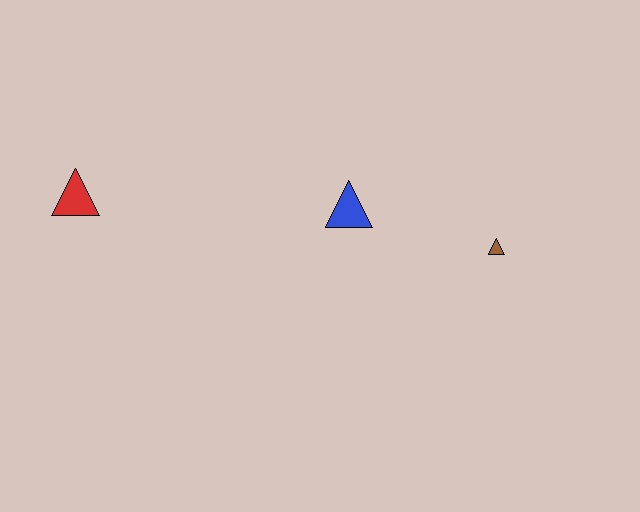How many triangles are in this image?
There are 3 triangles.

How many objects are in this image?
There are 3 objects.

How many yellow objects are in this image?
There are no yellow objects.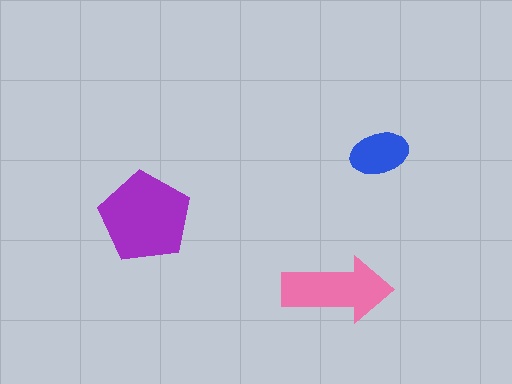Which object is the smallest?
The blue ellipse.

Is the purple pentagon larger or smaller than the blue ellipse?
Larger.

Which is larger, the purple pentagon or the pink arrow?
The purple pentagon.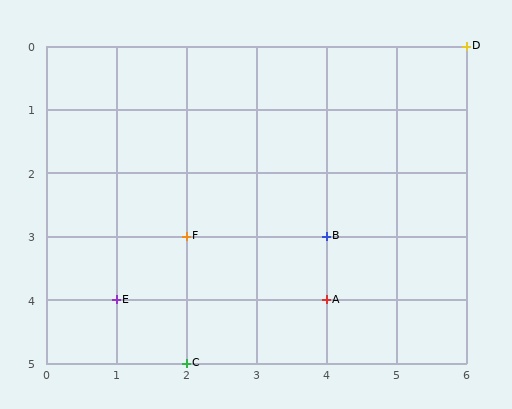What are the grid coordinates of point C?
Point C is at grid coordinates (2, 5).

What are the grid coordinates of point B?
Point B is at grid coordinates (4, 3).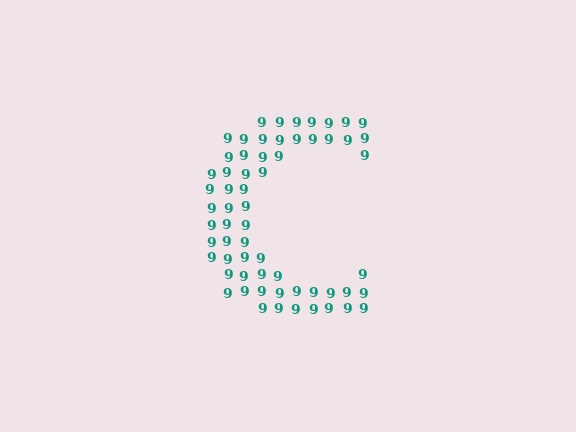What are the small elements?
The small elements are digit 9's.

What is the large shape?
The large shape is the letter C.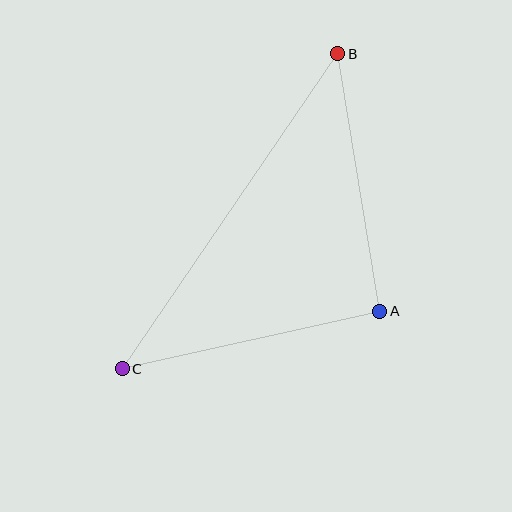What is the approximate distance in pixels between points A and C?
The distance between A and C is approximately 264 pixels.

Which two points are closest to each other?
Points A and B are closest to each other.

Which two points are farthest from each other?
Points B and C are farthest from each other.